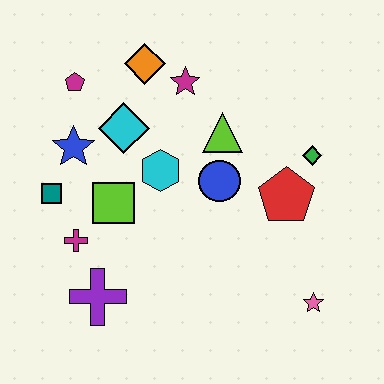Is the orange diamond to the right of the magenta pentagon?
Yes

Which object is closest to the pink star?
The red pentagon is closest to the pink star.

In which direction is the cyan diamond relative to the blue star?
The cyan diamond is to the right of the blue star.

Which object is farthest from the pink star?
The magenta pentagon is farthest from the pink star.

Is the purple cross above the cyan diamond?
No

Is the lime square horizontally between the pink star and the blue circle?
No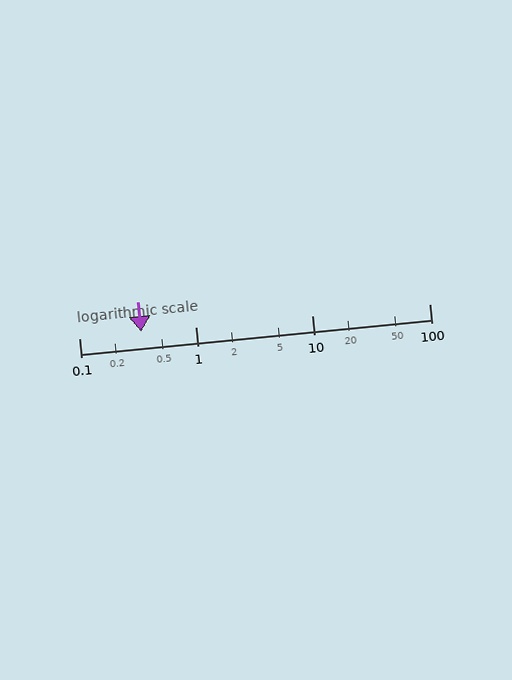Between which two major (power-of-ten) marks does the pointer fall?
The pointer is between 0.1 and 1.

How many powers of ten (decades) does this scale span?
The scale spans 3 decades, from 0.1 to 100.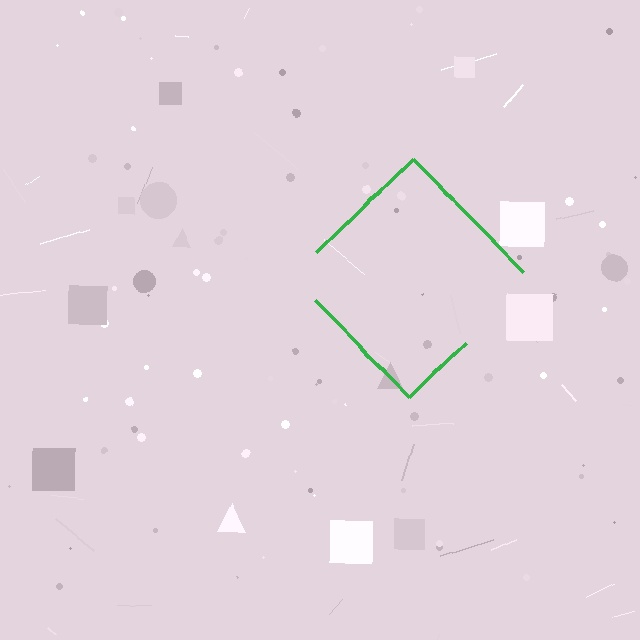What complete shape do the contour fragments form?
The contour fragments form a diamond.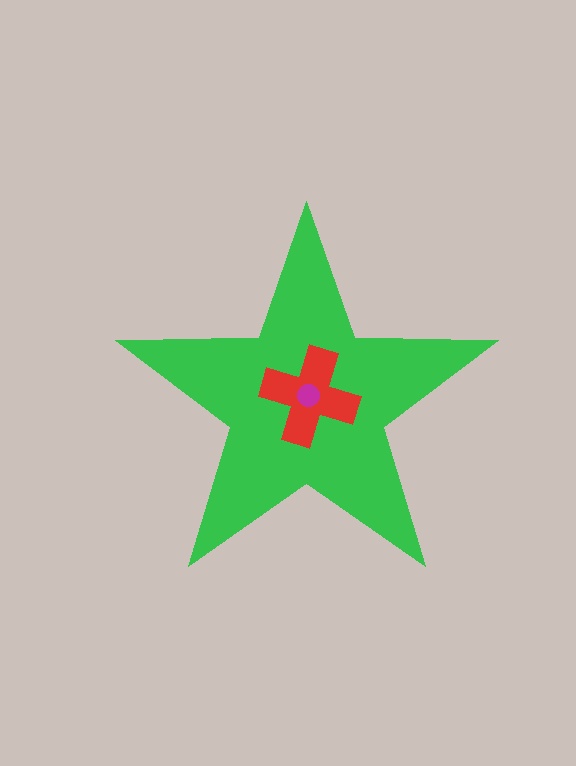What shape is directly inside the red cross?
The magenta circle.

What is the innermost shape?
The magenta circle.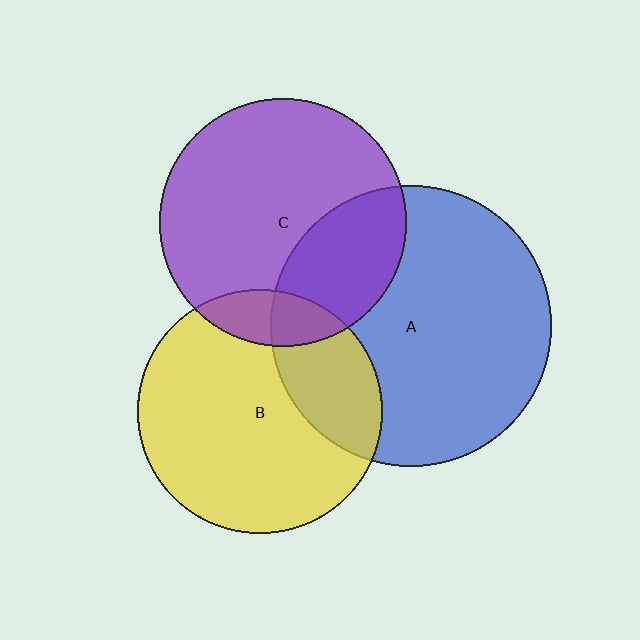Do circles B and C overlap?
Yes.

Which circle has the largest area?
Circle A (blue).